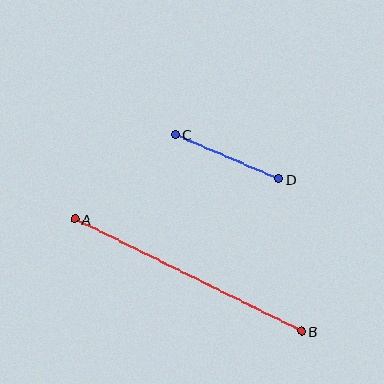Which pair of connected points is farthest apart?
Points A and B are farthest apart.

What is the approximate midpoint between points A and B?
The midpoint is at approximately (188, 275) pixels.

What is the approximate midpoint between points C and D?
The midpoint is at approximately (227, 157) pixels.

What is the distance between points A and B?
The distance is approximately 253 pixels.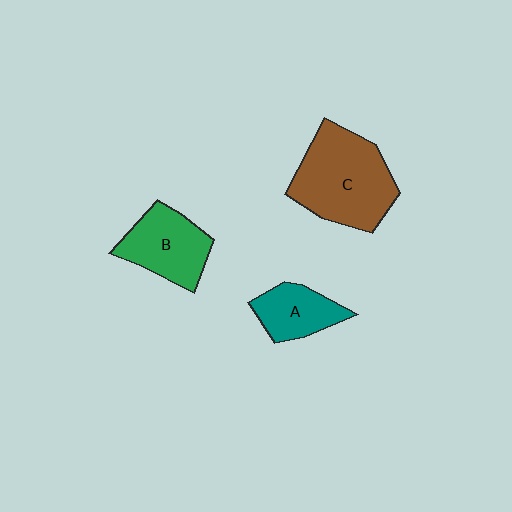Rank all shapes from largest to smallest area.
From largest to smallest: C (brown), B (green), A (teal).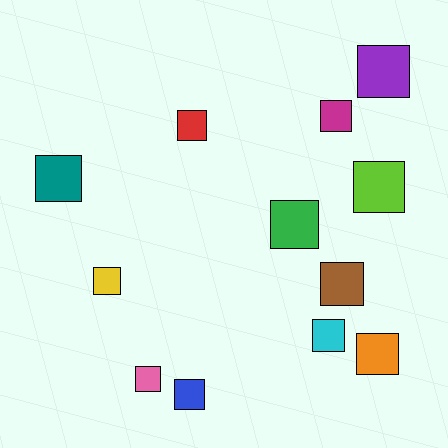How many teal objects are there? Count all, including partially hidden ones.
There is 1 teal object.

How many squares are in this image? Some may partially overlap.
There are 12 squares.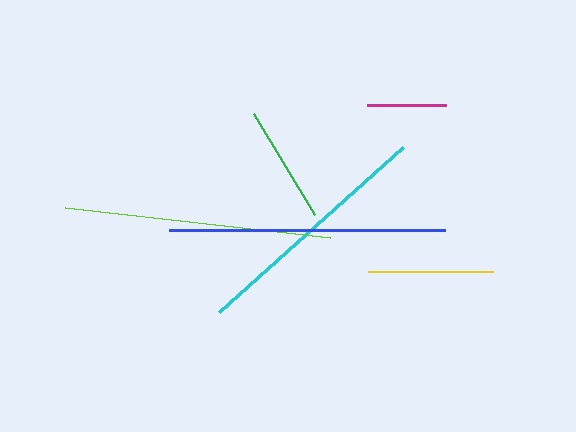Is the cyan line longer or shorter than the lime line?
The lime line is longer than the cyan line.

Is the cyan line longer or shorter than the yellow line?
The cyan line is longer than the yellow line.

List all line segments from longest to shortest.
From longest to shortest: blue, lime, cyan, yellow, green, magenta.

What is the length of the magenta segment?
The magenta segment is approximately 79 pixels long.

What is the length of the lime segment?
The lime segment is approximately 266 pixels long.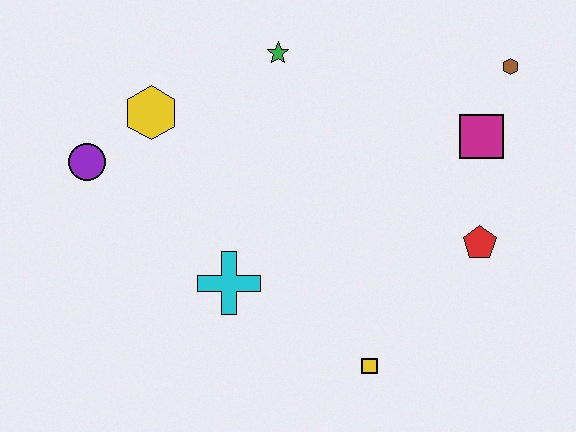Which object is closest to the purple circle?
The yellow hexagon is closest to the purple circle.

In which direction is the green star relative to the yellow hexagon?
The green star is to the right of the yellow hexagon.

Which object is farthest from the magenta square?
The purple circle is farthest from the magenta square.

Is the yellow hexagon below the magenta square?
No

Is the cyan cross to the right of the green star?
No